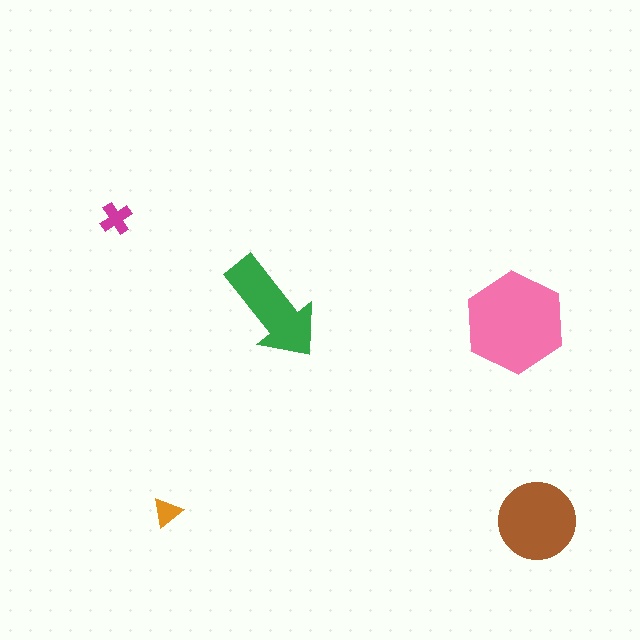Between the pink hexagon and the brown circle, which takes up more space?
The pink hexagon.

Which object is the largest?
The pink hexagon.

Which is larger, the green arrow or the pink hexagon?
The pink hexagon.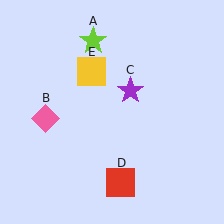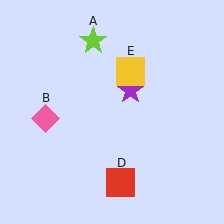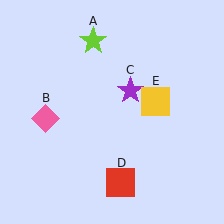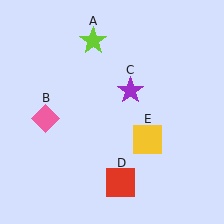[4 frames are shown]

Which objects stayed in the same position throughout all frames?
Lime star (object A) and pink diamond (object B) and purple star (object C) and red square (object D) remained stationary.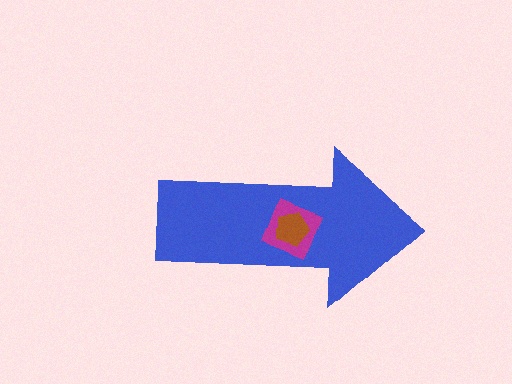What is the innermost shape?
The brown pentagon.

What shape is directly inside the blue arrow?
The magenta square.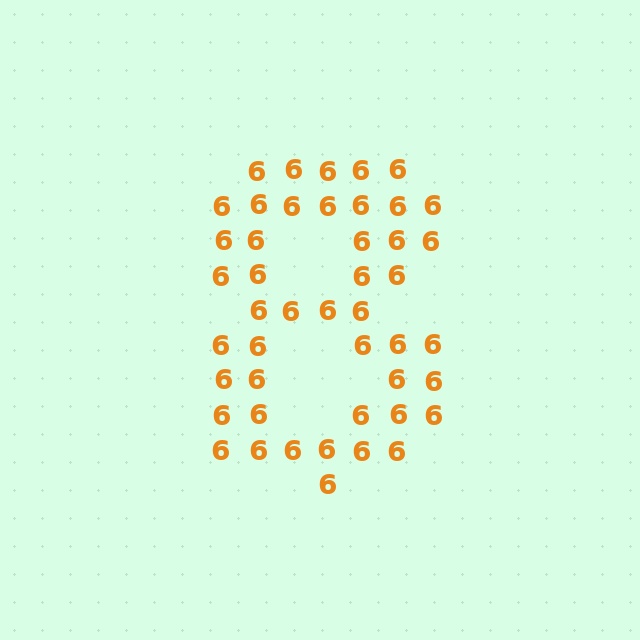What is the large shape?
The large shape is the digit 8.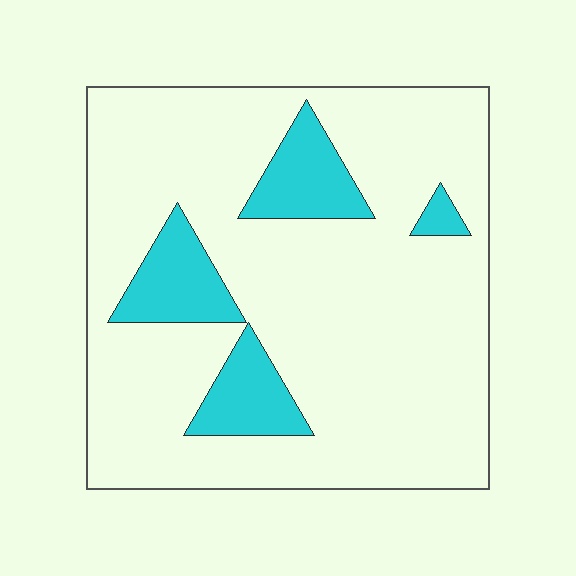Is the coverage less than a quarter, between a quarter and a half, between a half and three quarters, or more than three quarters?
Less than a quarter.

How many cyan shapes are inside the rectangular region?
4.